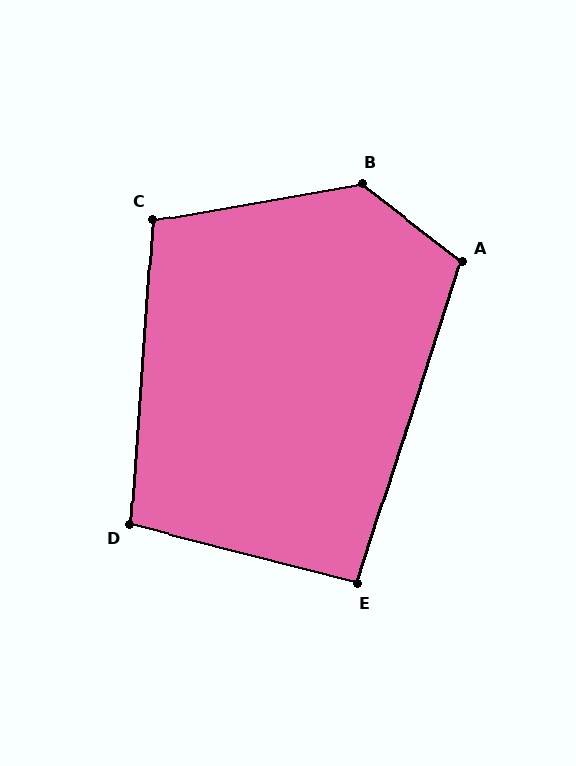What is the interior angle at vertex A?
Approximately 110 degrees (obtuse).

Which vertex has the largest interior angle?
B, at approximately 133 degrees.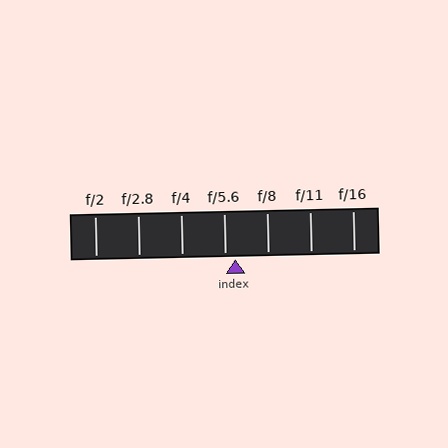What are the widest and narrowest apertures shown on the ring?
The widest aperture shown is f/2 and the narrowest is f/16.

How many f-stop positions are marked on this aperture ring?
There are 7 f-stop positions marked.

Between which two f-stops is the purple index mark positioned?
The index mark is between f/5.6 and f/8.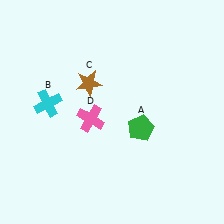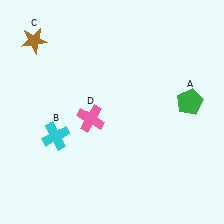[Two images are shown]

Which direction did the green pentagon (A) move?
The green pentagon (A) moved right.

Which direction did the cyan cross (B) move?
The cyan cross (B) moved down.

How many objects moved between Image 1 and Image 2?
3 objects moved between the two images.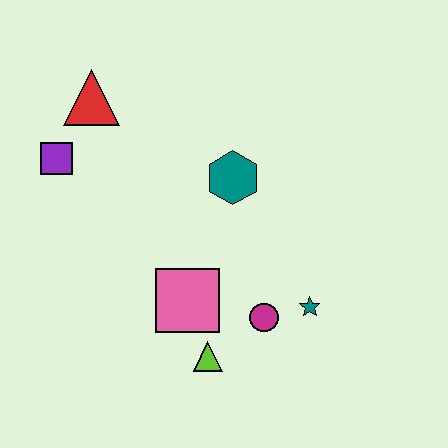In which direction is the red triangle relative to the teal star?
The red triangle is to the left of the teal star.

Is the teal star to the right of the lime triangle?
Yes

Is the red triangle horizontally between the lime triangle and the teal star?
No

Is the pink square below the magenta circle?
No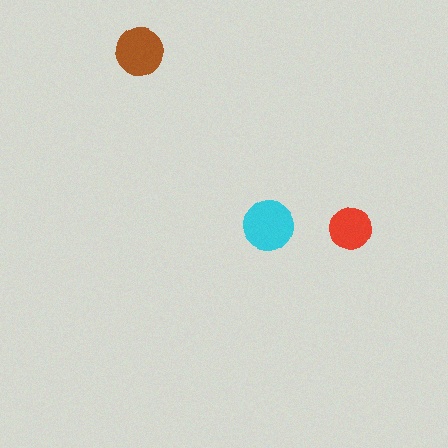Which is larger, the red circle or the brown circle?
The brown one.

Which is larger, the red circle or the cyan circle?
The cyan one.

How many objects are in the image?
There are 3 objects in the image.